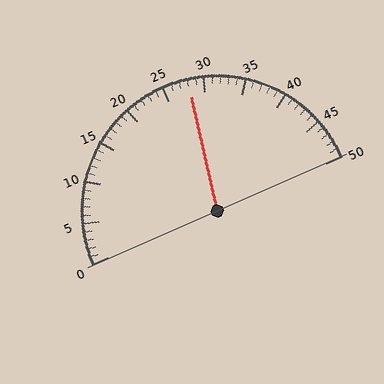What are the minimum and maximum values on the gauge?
The gauge ranges from 0 to 50.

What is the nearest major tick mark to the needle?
The nearest major tick mark is 30.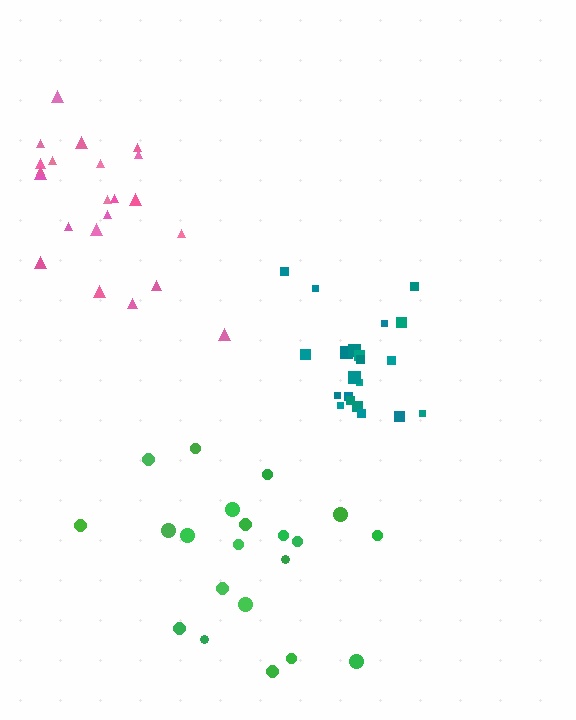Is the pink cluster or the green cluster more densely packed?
Pink.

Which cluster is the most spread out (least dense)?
Green.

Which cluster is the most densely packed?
Teal.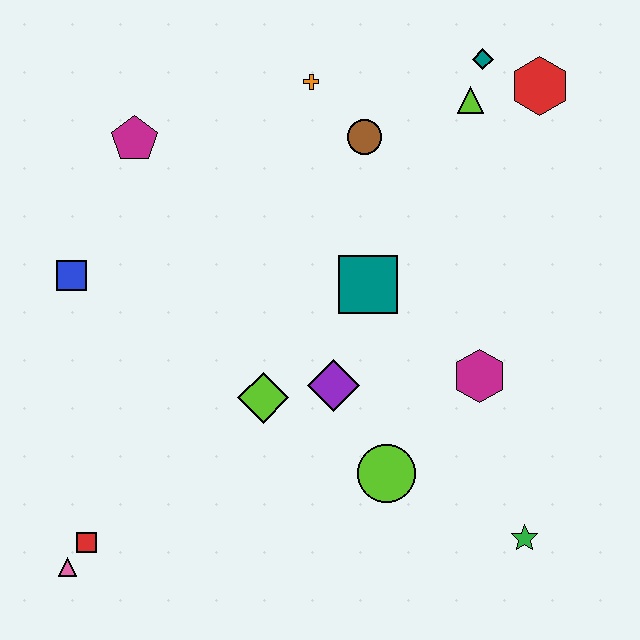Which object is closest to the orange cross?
The brown circle is closest to the orange cross.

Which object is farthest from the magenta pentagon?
The green star is farthest from the magenta pentagon.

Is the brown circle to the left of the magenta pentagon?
No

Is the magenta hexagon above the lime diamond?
Yes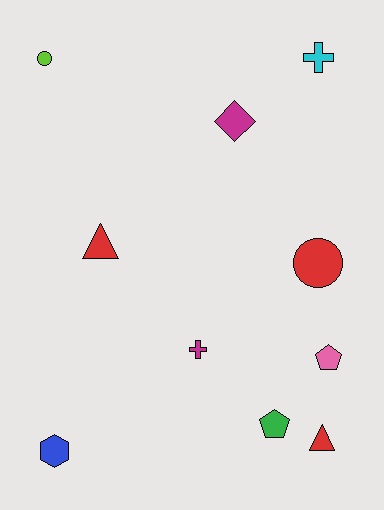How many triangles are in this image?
There are 2 triangles.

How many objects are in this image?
There are 10 objects.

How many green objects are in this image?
There is 1 green object.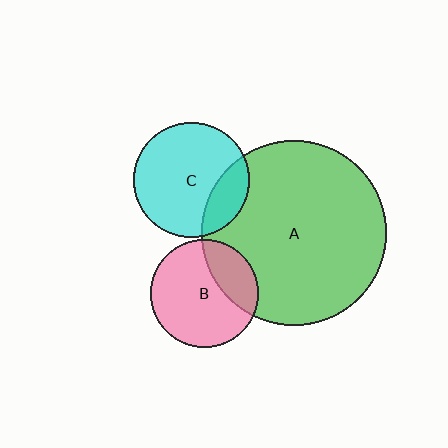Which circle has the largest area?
Circle A (green).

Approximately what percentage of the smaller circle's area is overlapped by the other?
Approximately 25%.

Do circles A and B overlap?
Yes.